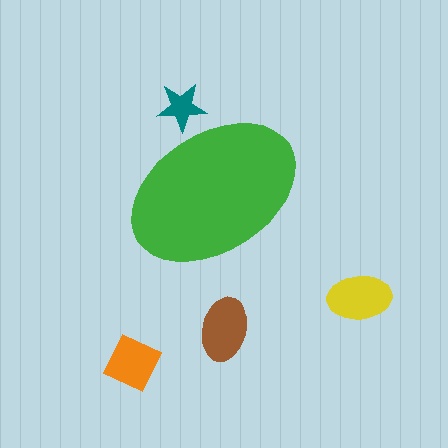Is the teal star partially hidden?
Yes, the teal star is partially hidden behind the green ellipse.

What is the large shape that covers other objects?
A green ellipse.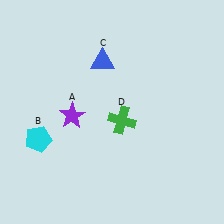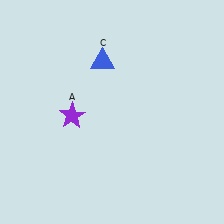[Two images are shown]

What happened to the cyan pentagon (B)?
The cyan pentagon (B) was removed in Image 2. It was in the bottom-left area of Image 1.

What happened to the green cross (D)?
The green cross (D) was removed in Image 2. It was in the bottom-right area of Image 1.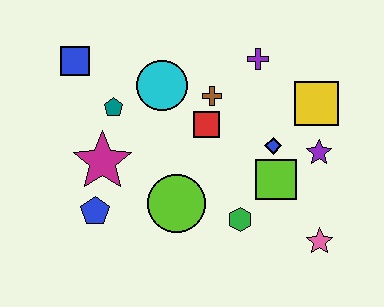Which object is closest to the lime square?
The blue diamond is closest to the lime square.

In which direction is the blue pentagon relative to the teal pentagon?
The blue pentagon is below the teal pentagon.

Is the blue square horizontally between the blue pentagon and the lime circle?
No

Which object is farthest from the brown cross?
The pink star is farthest from the brown cross.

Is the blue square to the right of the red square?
No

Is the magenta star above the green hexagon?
Yes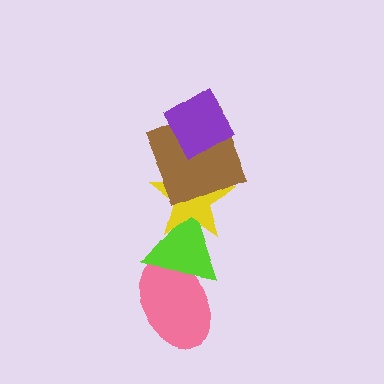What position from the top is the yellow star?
The yellow star is 3rd from the top.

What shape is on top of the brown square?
The purple diamond is on top of the brown square.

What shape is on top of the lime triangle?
The yellow star is on top of the lime triangle.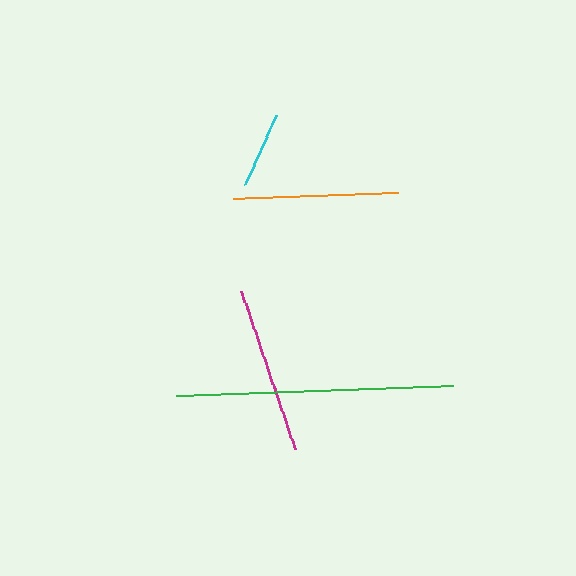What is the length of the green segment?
The green segment is approximately 277 pixels long.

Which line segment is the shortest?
The cyan line is the shortest at approximately 76 pixels.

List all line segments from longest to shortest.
From longest to shortest: green, magenta, orange, cyan.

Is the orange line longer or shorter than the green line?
The green line is longer than the orange line.